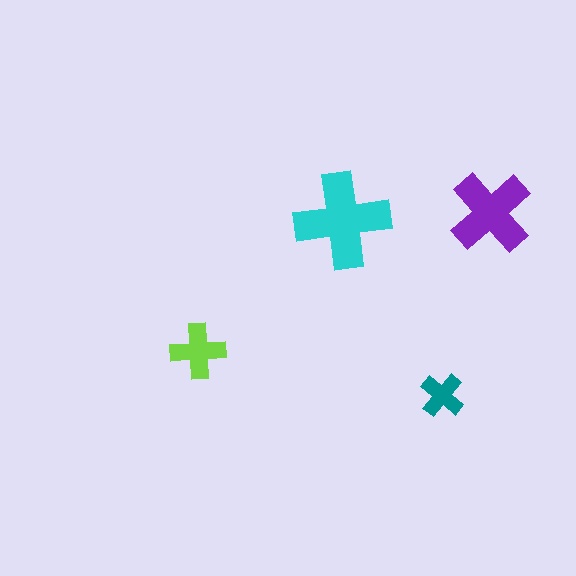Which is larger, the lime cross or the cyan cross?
The cyan one.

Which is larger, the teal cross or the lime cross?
The lime one.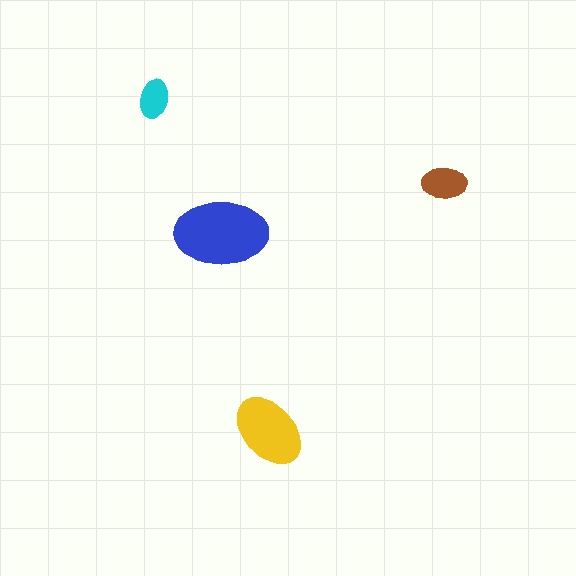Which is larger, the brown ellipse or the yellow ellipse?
The yellow one.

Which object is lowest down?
The yellow ellipse is bottommost.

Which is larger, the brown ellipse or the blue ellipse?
The blue one.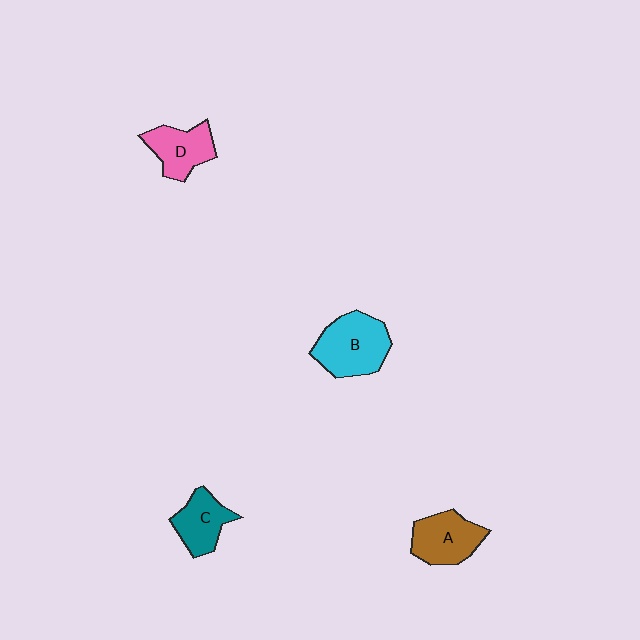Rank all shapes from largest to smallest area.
From largest to smallest: B (cyan), A (brown), D (pink), C (teal).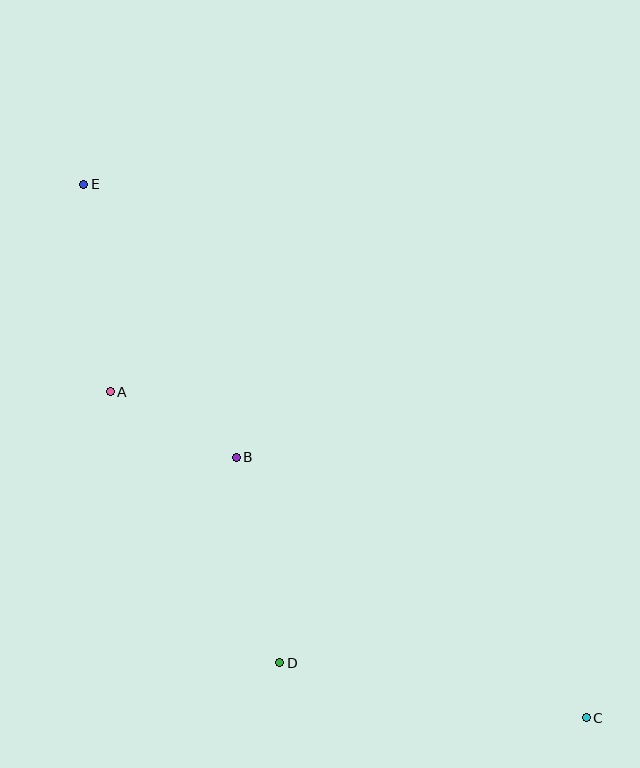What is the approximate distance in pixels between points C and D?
The distance between C and D is approximately 311 pixels.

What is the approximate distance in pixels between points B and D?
The distance between B and D is approximately 210 pixels.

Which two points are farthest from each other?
Points C and E are farthest from each other.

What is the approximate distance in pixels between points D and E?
The distance between D and E is approximately 517 pixels.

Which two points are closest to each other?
Points A and B are closest to each other.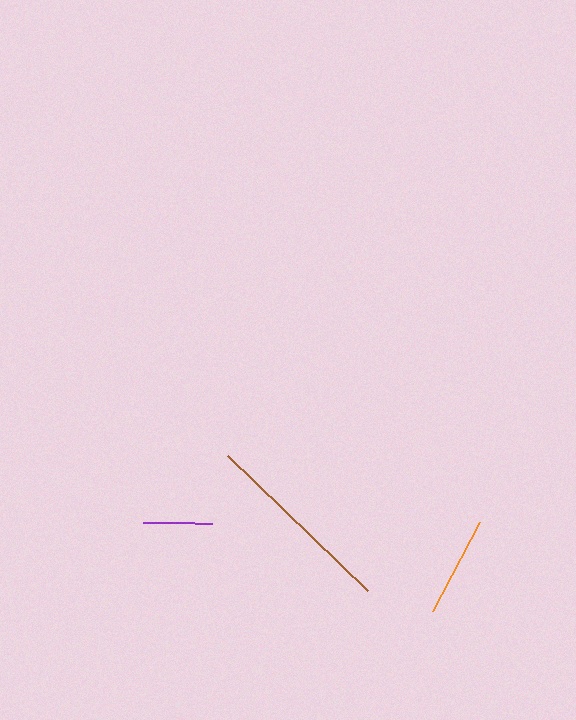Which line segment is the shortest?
The purple line is the shortest at approximately 68 pixels.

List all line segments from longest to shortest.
From longest to shortest: brown, orange, purple.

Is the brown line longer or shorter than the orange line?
The brown line is longer than the orange line.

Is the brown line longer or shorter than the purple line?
The brown line is longer than the purple line.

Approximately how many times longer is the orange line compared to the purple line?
The orange line is approximately 1.5 times the length of the purple line.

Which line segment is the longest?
The brown line is the longest at approximately 195 pixels.